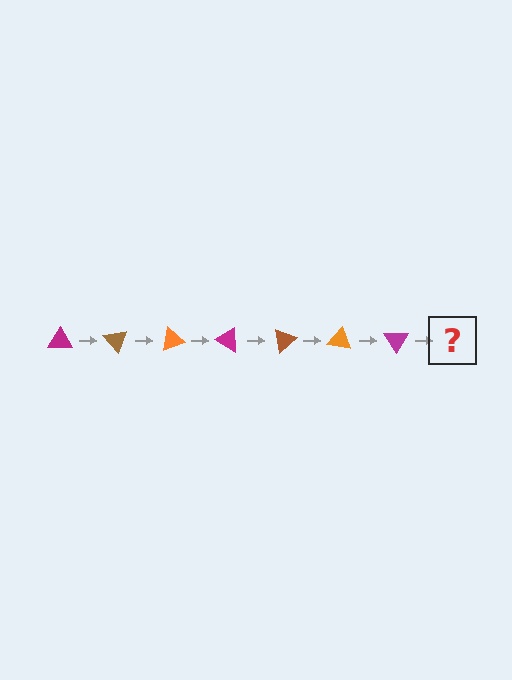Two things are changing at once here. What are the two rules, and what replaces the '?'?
The two rules are that it rotates 50 degrees each step and the color cycles through magenta, brown, and orange. The '?' should be a brown triangle, rotated 350 degrees from the start.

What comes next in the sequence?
The next element should be a brown triangle, rotated 350 degrees from the start.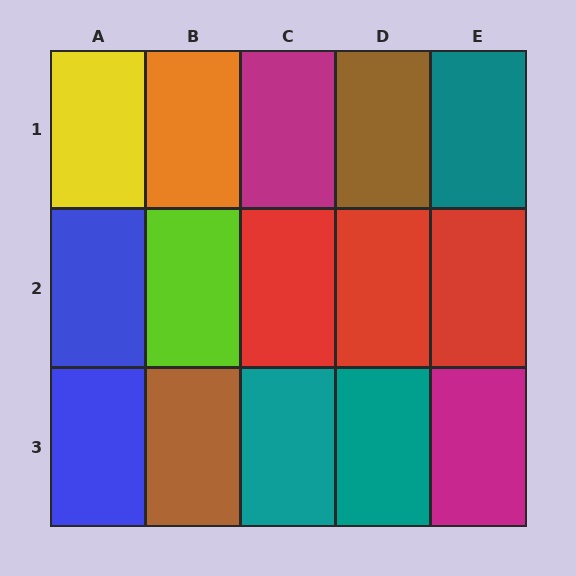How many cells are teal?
3 cells are teal.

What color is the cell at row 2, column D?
Red.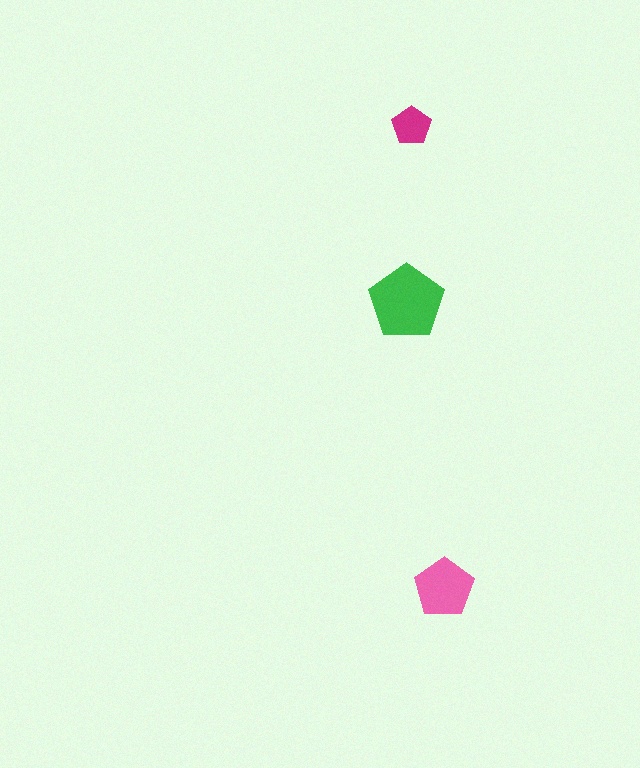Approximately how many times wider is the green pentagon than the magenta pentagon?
About 2 times wider.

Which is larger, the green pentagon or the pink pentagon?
The green one.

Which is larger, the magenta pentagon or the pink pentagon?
The pink one.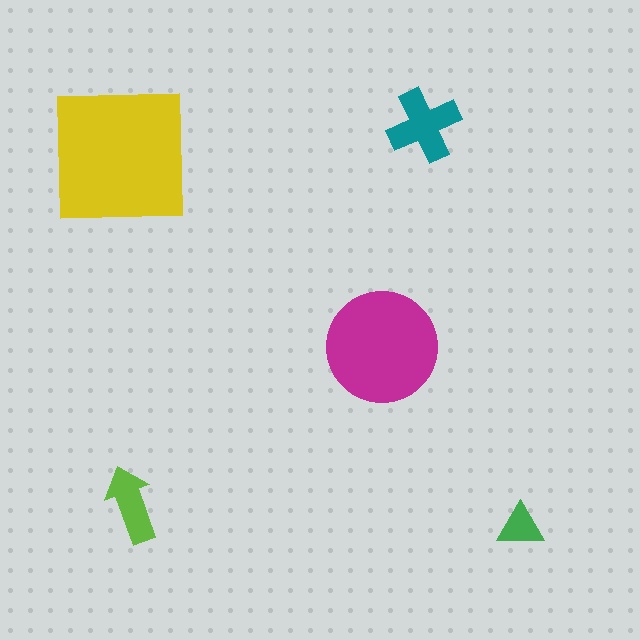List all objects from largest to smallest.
The yellow square, the magenta circle, the teal cross, the lime arrow, the green triangle.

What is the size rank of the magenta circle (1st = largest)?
2nd.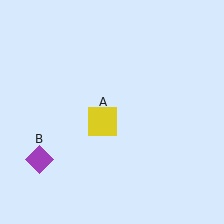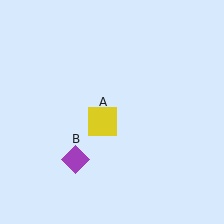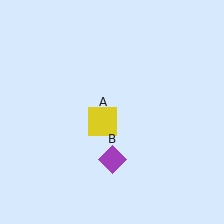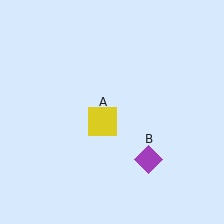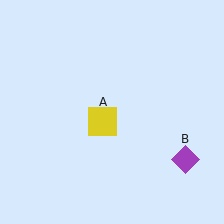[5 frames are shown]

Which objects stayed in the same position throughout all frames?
Yellow square (object A) remained stationary.